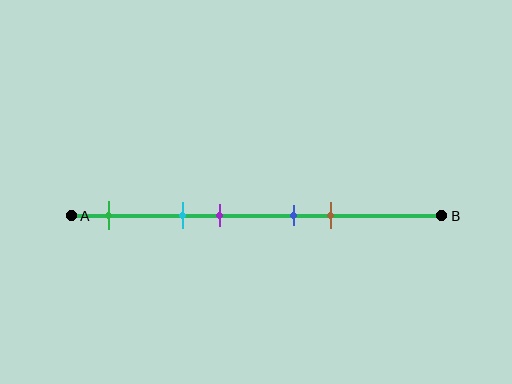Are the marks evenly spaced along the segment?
No, the marks are not evenly spaced.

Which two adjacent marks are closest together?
The blue and brown marks are the closest adjacent pair.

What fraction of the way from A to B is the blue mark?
The blue mark is approximately 60% (0.6) of the way from A to B.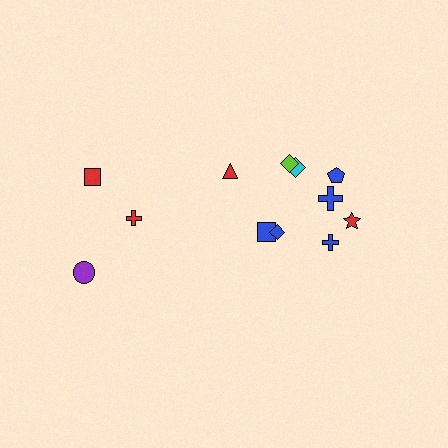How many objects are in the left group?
There are 4 objects.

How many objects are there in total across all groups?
There are 12 objects.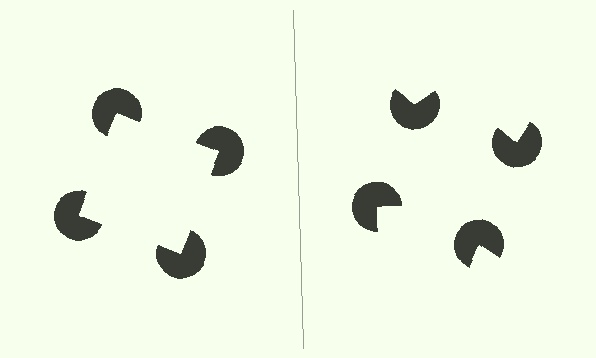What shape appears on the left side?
An illusory square.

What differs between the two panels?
The pac-man discs are positioned identically on both sides; only the wedge orientations differ. On the left they align to a square; on the right they are misaligned.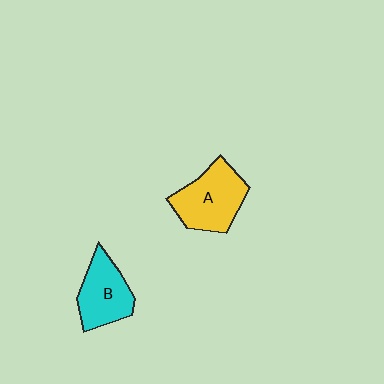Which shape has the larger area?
Shape A (yellow).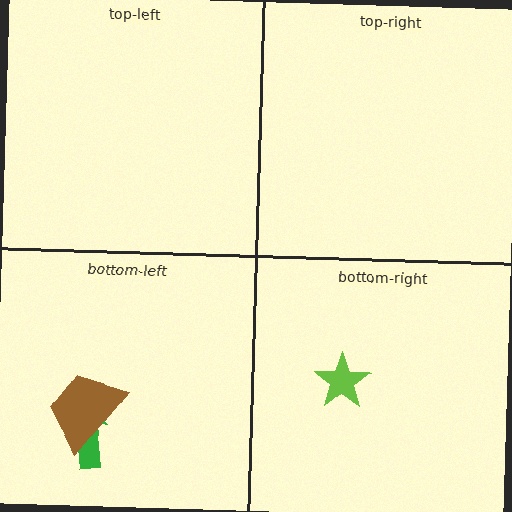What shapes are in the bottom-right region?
The lime star.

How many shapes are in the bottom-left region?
2.